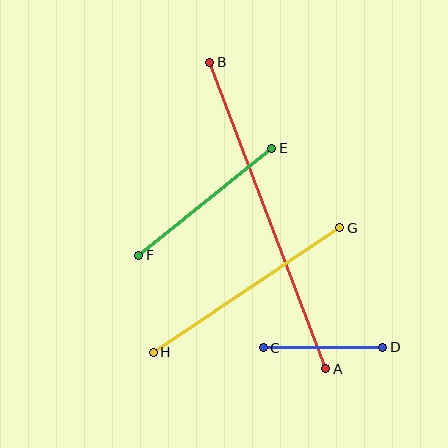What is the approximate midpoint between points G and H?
The midpoint is at approximately (247, 290) pixels.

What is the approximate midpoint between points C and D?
The midpoint is at approximately (323, 347) pixels.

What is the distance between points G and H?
The distance is approximately 224 pixels.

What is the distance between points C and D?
The distance is approximately 120 pixels.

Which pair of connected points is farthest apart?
Points A and B are farthest apart.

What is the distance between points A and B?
The distance is approximately 327 pixels.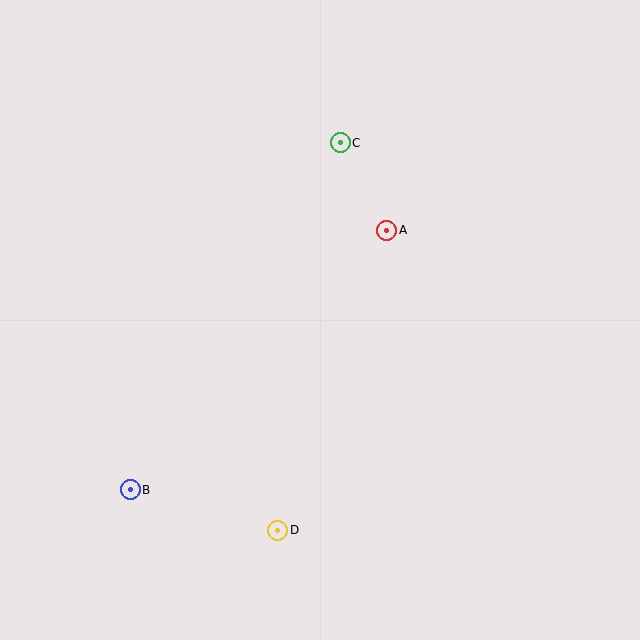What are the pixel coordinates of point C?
Point C is at (340, 143).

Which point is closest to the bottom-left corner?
Point B is closest to the bottom-left corner.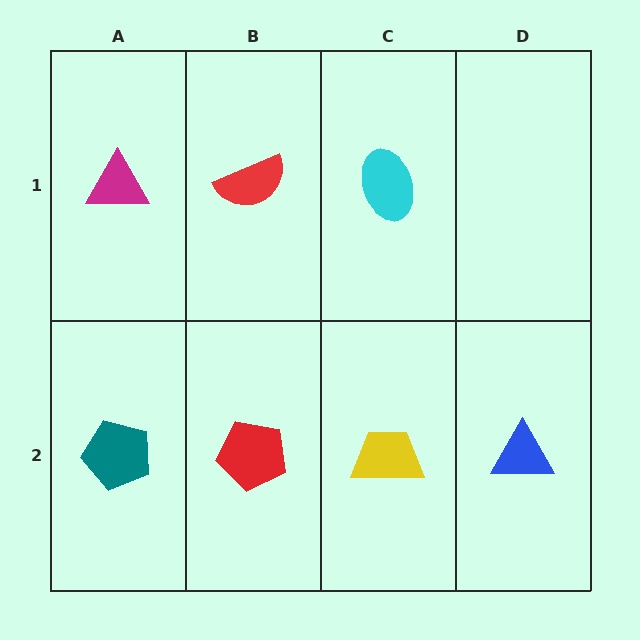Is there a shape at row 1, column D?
No, that cell is empty.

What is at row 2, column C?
A yellow trapezoid.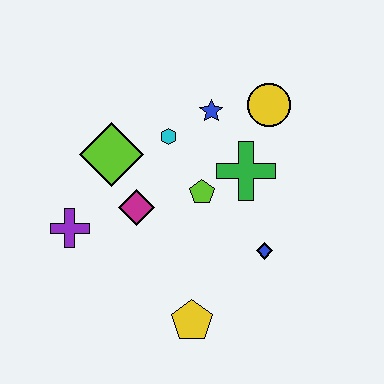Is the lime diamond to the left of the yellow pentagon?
Yes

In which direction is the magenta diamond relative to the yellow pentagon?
The magenta diamond is above the yellow pentagon.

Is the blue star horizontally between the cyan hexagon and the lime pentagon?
No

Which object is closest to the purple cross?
The magenta diamond is closest to the purple cross.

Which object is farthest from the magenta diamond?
The yellow circle is farthest from the magenta diamond.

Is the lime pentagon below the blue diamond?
No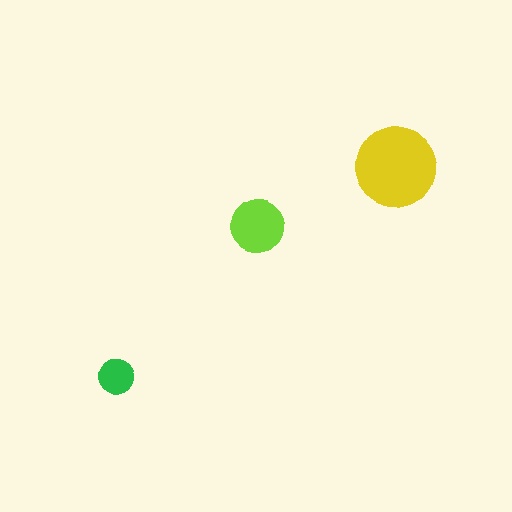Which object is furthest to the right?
The yellow circle is rightmost.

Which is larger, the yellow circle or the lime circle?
The yellow one.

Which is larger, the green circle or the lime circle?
The lime one.